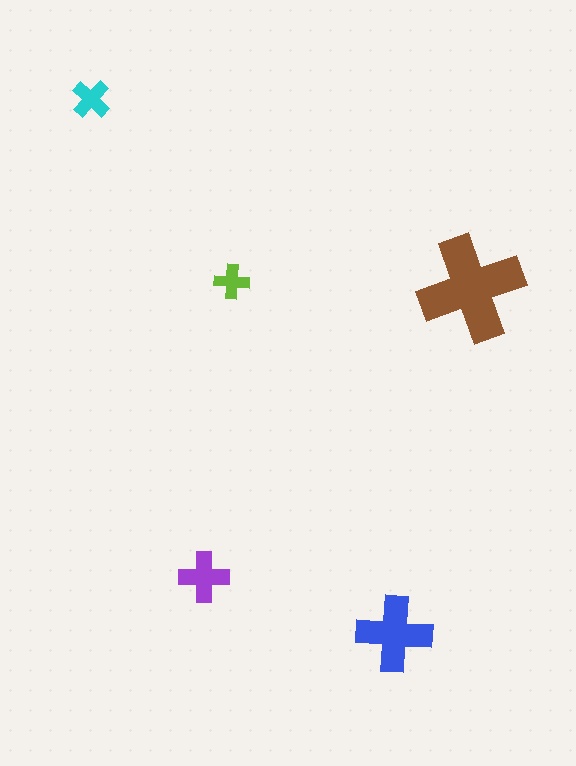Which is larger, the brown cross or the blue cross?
The brown one.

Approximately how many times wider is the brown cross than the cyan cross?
About 2.5 times wider.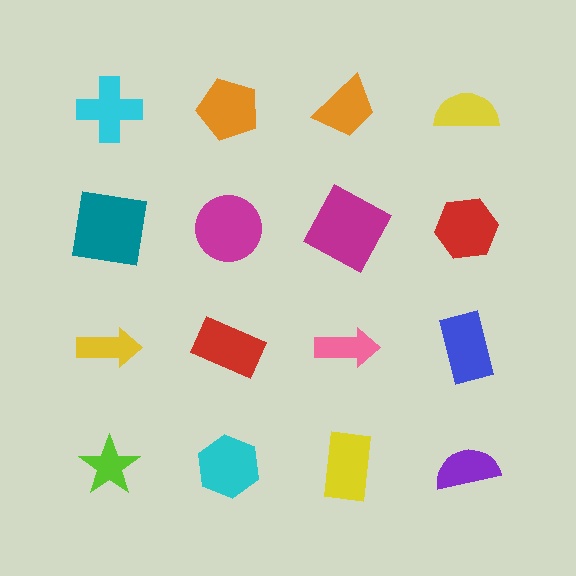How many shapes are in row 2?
4 shapes.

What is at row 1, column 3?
An orange trapezoid.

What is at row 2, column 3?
A magenta square.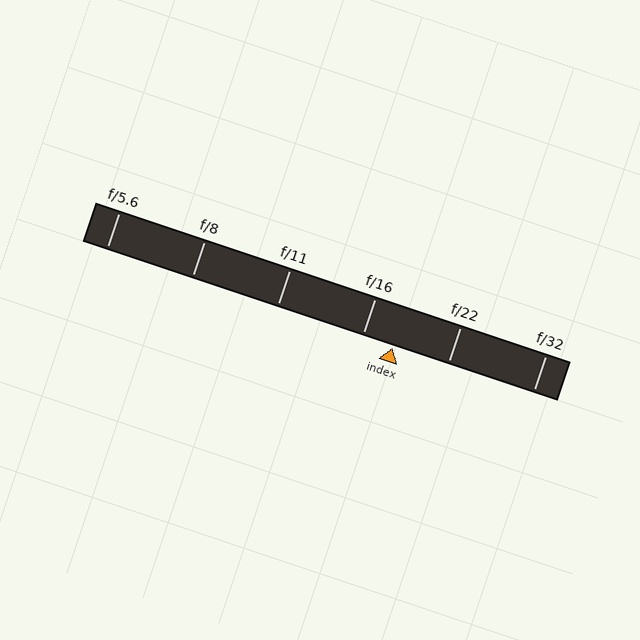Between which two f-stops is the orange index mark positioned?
The index mark is between f/16 and f/22.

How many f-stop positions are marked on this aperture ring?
There are 6 f-stop positions marked.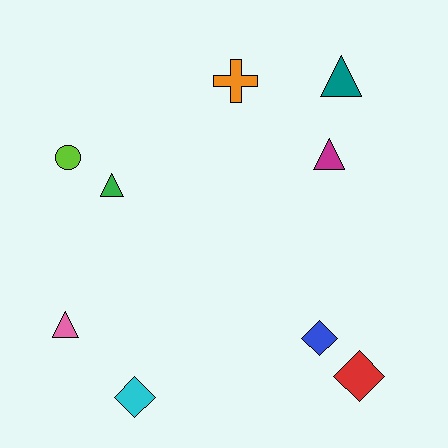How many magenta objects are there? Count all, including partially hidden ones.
There is 1 magenta object.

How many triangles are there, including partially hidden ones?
There are 4 triangles.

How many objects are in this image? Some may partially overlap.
There are 9 objects.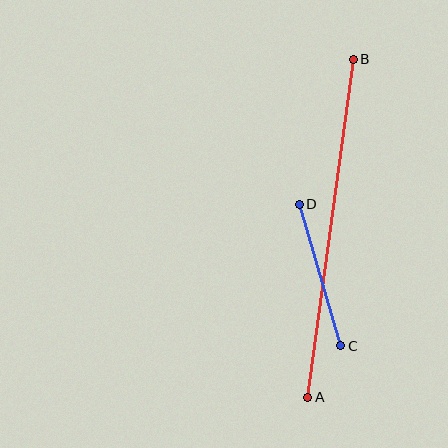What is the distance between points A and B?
The distance is approximately 341 pixels.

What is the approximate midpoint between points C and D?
The midpoint is at approximately (320, 275) pixels.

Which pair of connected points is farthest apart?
Points A and B are farthest apart.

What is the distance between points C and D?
The distance is approximately 148 pixels.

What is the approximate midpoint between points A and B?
The midpoint is at approximately (331, 228) pixels.